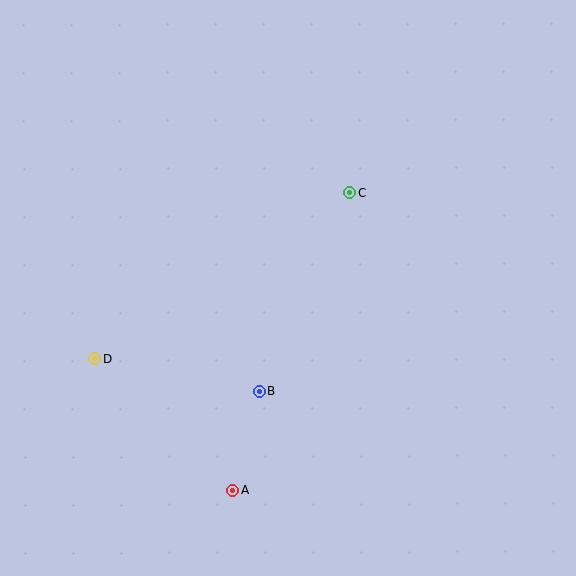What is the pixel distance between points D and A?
The distance between D and A is 191 pixels.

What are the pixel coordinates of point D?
Point D is at (95, 358).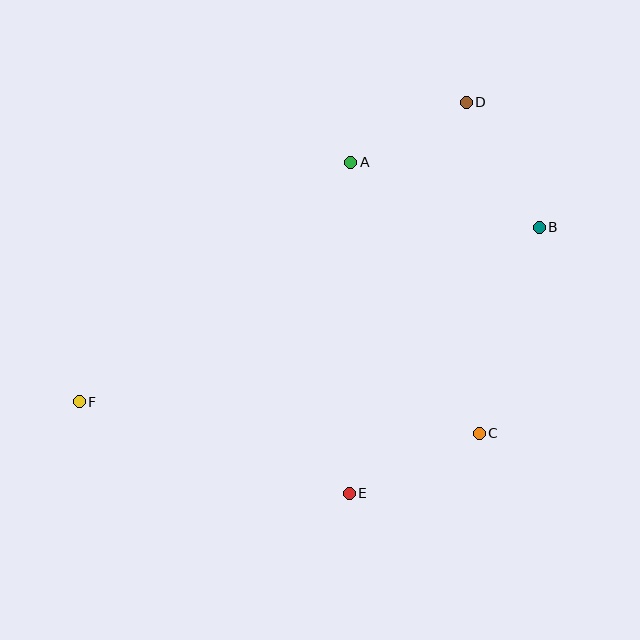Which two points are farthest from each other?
Points B and F are farthest from each other.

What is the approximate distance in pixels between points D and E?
The distance between D and E is approximately 408 pixels.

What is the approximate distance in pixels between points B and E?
The distance between B and E is approximately 327 pixels.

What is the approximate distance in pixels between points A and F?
The distance between A and F is approximately 362 pixels.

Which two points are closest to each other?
Points A and D are closest to each other.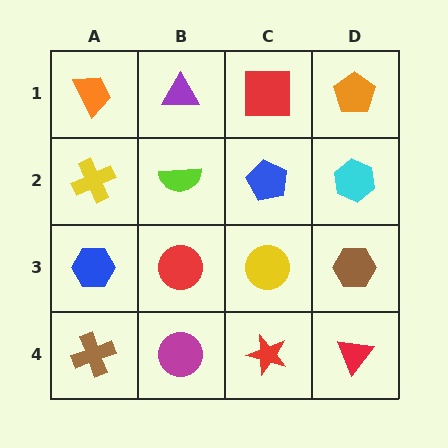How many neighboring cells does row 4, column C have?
3.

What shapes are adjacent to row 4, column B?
A red circle (row 3, column B), a brown cross (row 4, column A), a red star (row 4, column C).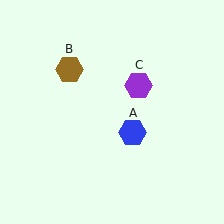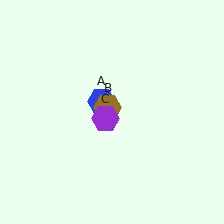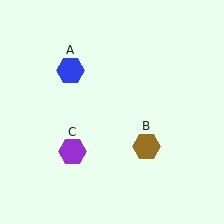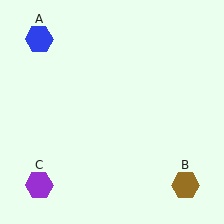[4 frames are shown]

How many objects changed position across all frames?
3 objects changed position: blue hexagon (object A), brown hexagon (object B), purple hexagon (object C).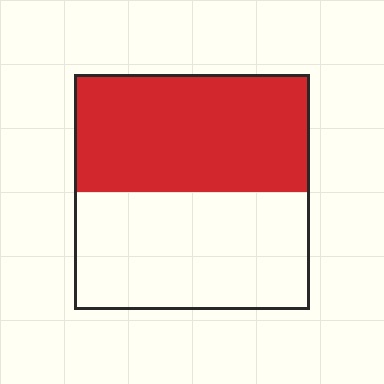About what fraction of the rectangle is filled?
About one half (1/2).